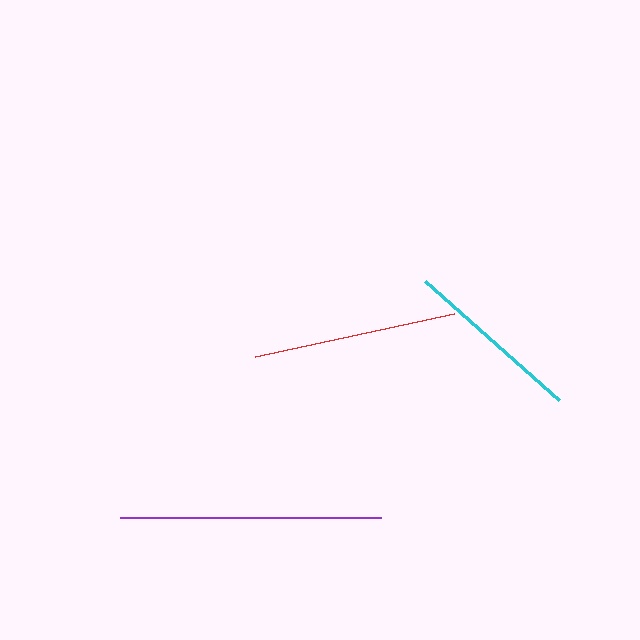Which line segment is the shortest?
The cyan line is the shortest at approximately 180 pixels.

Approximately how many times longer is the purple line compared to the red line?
The purple line is approximately 1.3 times the length of the red line.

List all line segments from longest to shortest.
From longest to shortest: purple, red, cyan.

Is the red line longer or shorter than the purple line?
The purple line is longer than the red line.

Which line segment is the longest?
The purple line is the longest at approximately 261 pixels.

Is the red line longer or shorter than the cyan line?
The red line is longer than the cyan line.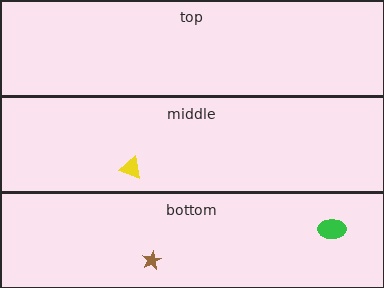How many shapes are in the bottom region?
2.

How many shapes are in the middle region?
1.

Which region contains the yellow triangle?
The middle region.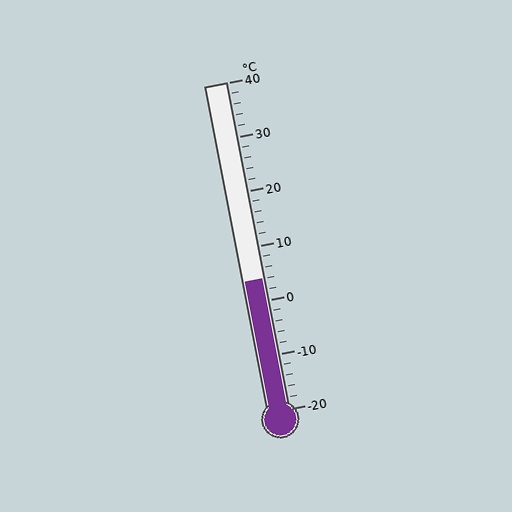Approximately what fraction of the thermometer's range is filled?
The thermometer is filled to approximately 40% of its range.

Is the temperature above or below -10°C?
The temperature is above -10°C.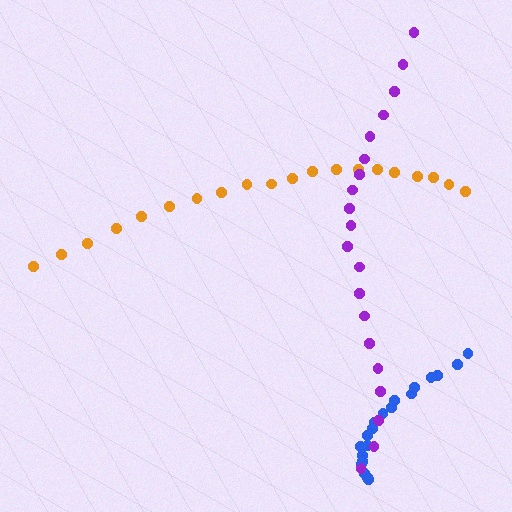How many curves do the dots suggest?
There are 3 distinct paths.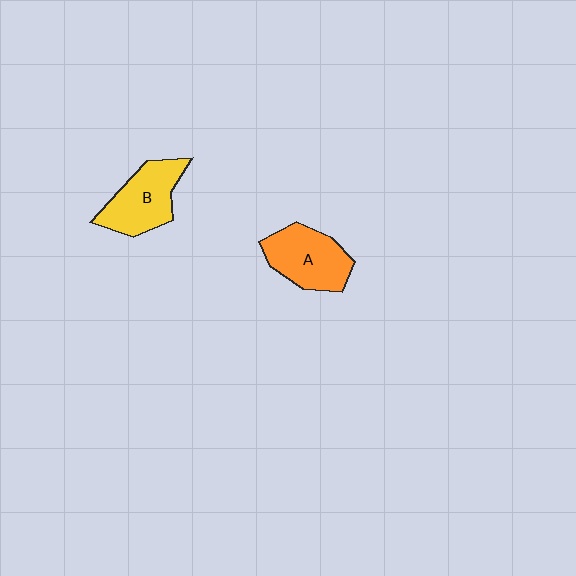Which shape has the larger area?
Shape A (orange).